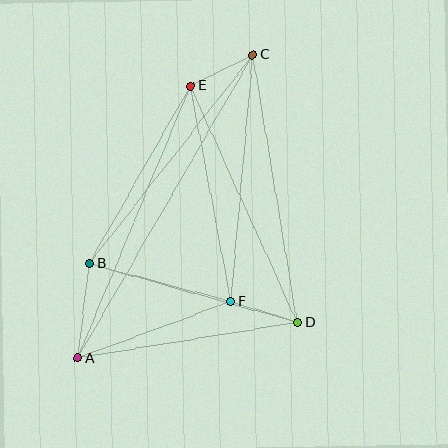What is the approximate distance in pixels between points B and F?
The distance between B and F is approximately 147 pixels.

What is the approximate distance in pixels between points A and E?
The distance between A and E is approximately 295 pixels.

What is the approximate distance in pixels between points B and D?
The distance between B and D is approximately 216 pixels.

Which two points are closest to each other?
Points D and F are closest to each other.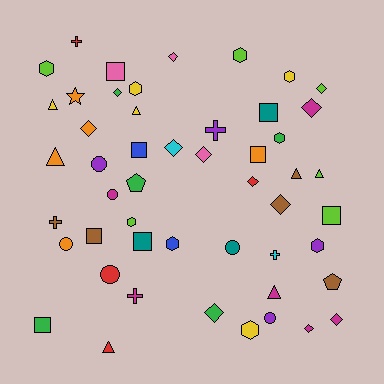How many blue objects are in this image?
There are 2 blue objects.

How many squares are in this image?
There are 8 squares.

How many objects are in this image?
There are 50 objects.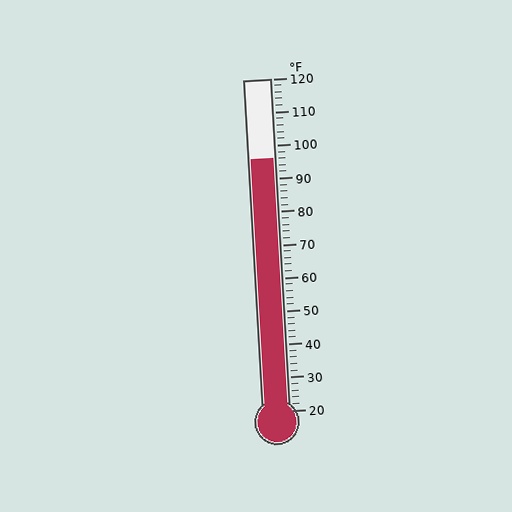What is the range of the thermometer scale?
The thermometer scale ranges from 20°F to 120°F.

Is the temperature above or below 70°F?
The temperature is above 70°F.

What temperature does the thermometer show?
The thermometer shows approximately 96°F.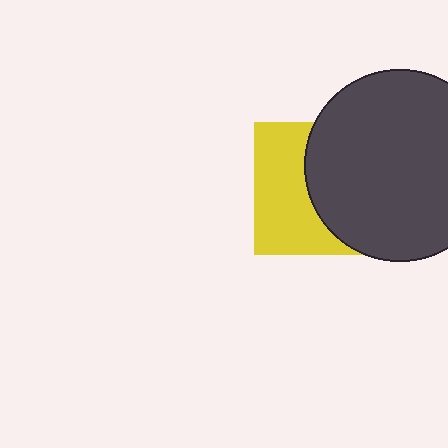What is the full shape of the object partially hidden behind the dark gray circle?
The partially hidden object is a yellow square.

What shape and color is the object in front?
The object in front is a dark gray circle.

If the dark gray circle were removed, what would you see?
You would see the complete yellow square.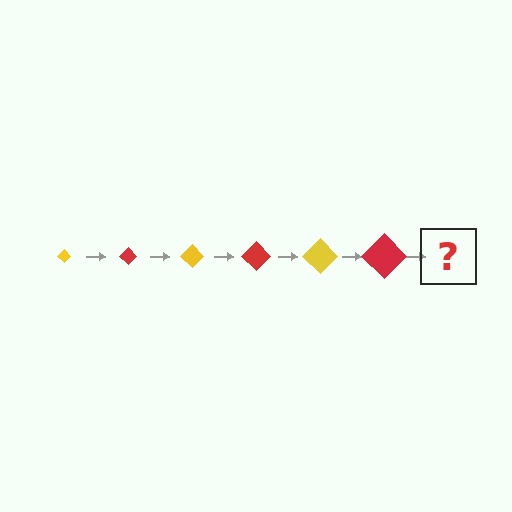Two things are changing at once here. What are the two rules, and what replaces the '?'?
The two rules are that the diamond grows larger each step and the color cycles through yellow and red. The '?' should be a yellow diamond, larger than the previous one.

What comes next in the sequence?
The next element should be a yellow diamond, larger than the previous one.